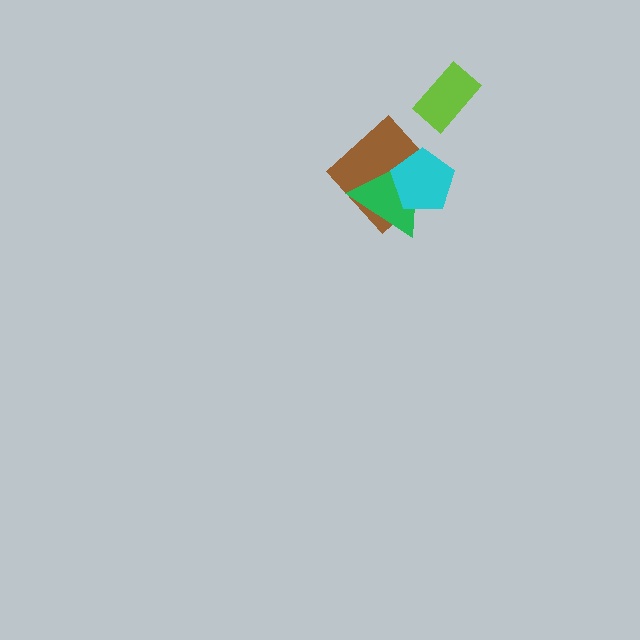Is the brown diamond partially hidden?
Yes, it is partially covered by another shape.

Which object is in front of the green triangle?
The cyan pentagon is in front of the green triangle.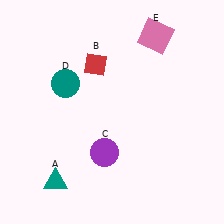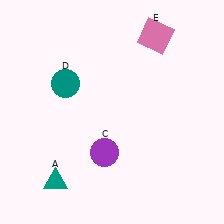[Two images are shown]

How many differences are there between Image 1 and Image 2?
There is 1 difference between the two images.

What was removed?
The red diamond (B) was removed in Image 2.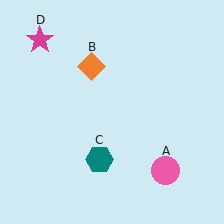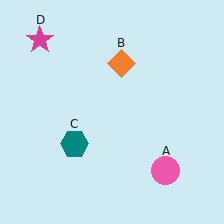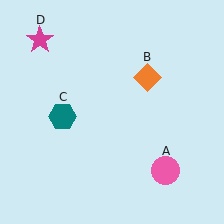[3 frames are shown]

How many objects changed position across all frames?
2 objects changed position: orange diamond (object B), teal hexagon (object C).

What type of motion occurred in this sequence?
The orange diamond (object B), teal hexagon (object C) rotated clockwise around the center of the scene.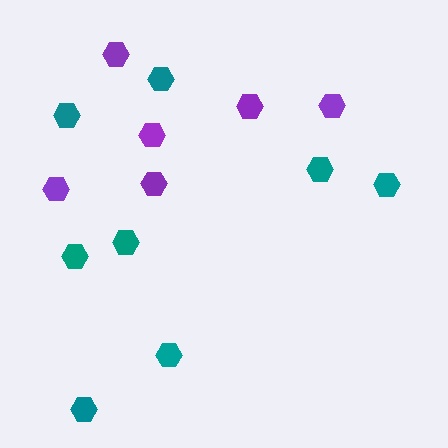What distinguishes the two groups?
There are 2 groups: one group of teal hexagons (8) and one group of purple hexagons (6).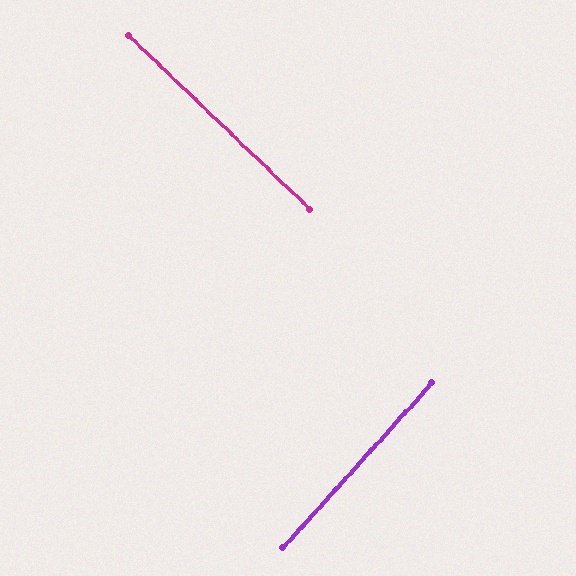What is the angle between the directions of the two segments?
Approximately 88 degrees.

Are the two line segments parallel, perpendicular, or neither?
Perpendicular — they meet at approximately 88°.